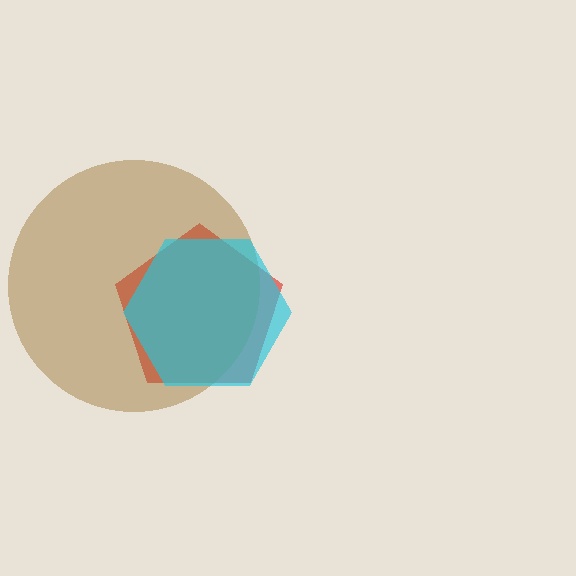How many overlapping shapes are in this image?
There are 3 overlapping shapes in the image.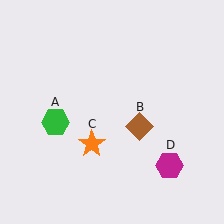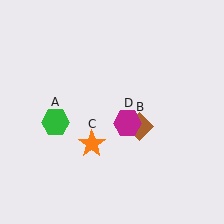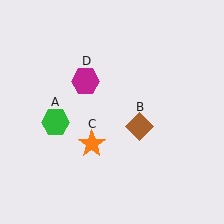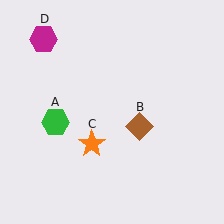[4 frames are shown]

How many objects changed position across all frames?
1 object changed position: magenta hexagon (object D).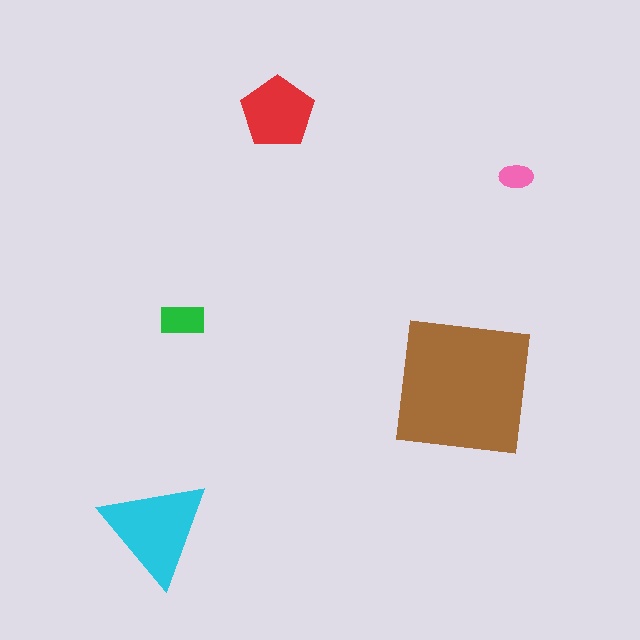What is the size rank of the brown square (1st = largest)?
1st.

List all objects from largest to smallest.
The brown square, the cyan triangle, the red pentagon, the green rectangle, the pink ellipse.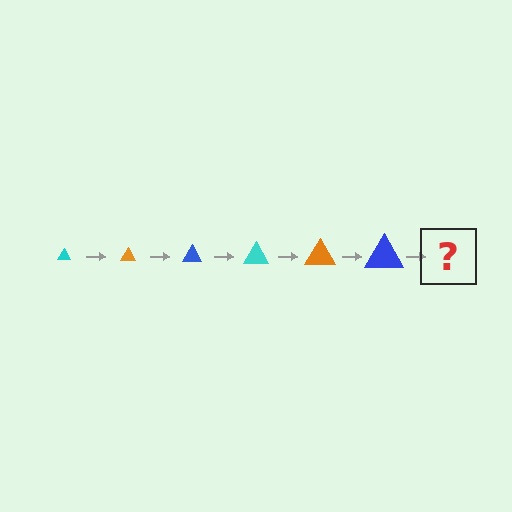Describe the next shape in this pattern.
It should be a cyan triangle, larger than the previous one.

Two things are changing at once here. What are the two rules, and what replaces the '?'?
The two rules are that the triangle grows larger each step and the color cycles through cyan, orange, and blue. The '?' should be a cyan triangle, larger than the previous one.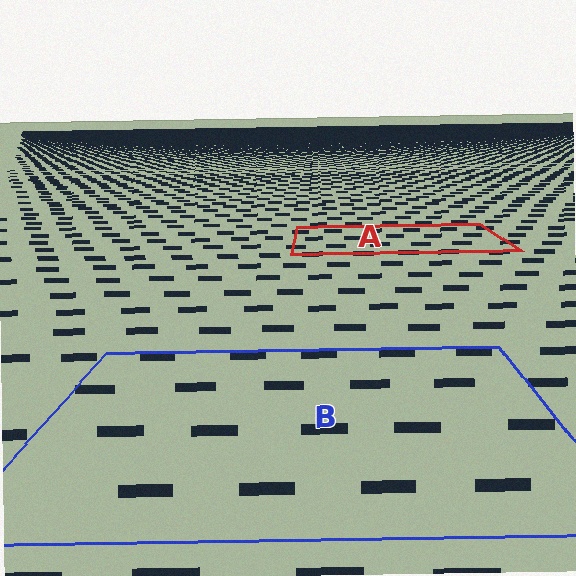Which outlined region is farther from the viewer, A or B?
Region A is farther from the viewer — the texture elements inside it appear smaller and more densely packed.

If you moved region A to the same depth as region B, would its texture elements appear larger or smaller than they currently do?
They would appear larger. At a closer depth, the same texture elements are projected at a bigger on-screen size.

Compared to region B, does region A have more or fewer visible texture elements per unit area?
Region A has more texture elements per unit area — they are packed more densely because it is farther away.